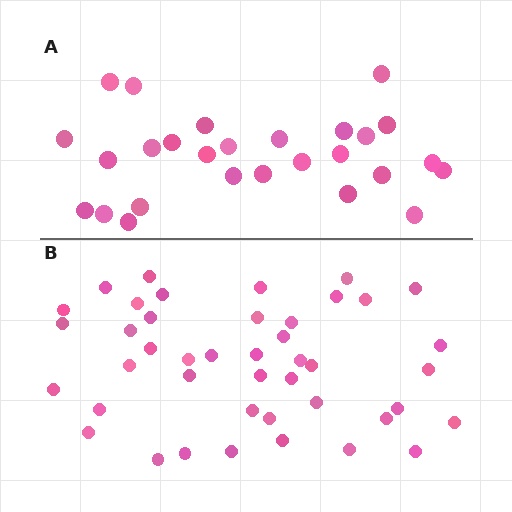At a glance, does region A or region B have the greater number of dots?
Region B (the bottom region) has more dots.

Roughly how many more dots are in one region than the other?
Region B has approximately 15 more dots than region A.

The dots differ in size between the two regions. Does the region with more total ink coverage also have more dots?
No. Region A has more total ink coverage because its dots are larger, but region B actually contains more individual dots. Total area can be misleading — the number of items is what matters here.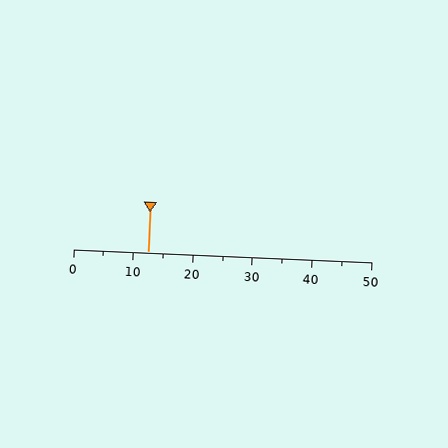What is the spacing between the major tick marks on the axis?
The major ticks are spaced 10 apart.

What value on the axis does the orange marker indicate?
The marker indicates approximately 12.5.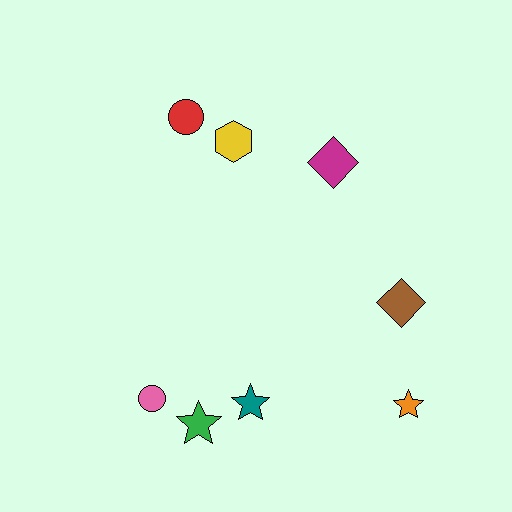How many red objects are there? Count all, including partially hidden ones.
There is 1 red object.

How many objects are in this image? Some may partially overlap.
There are 8 objects.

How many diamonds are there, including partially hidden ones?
There are 2 diamonds.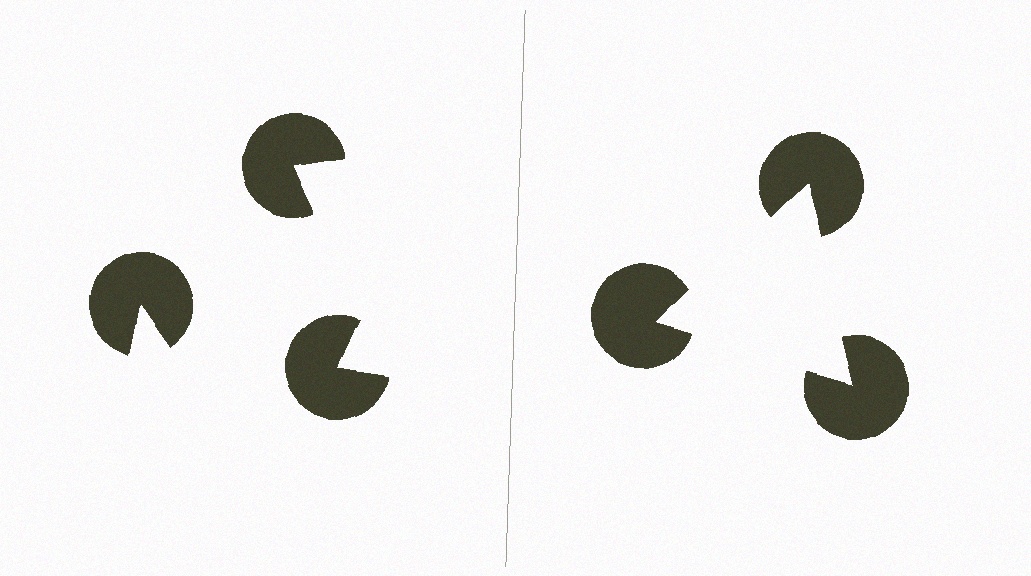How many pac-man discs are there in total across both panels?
6 — 3 on each side.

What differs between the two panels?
The pac-man discs are positioned identically on both sides; only the wedge orientations differ. On the right they align to a triangle; on the left they are misaligned.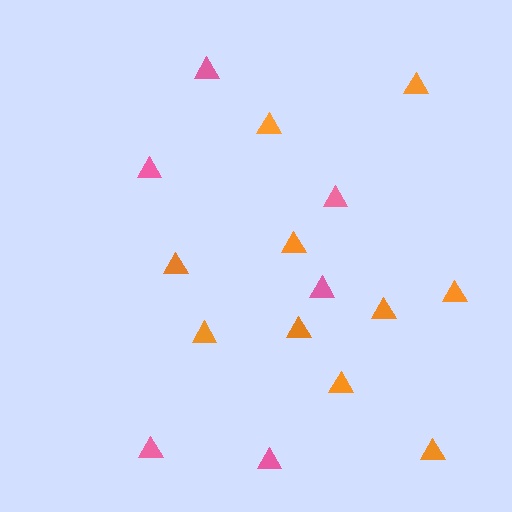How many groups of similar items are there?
There are 2 groups: one group of orange triangles (10) and one group of pink triangles (6).